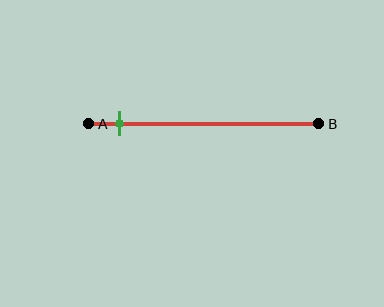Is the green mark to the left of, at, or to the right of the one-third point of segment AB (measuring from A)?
The green mark is to the left of the one-third point of segment AB.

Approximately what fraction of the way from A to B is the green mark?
The green mark is approximately 15% of the way from A to B.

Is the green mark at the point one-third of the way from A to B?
No, the mark is at about 15% from A, not at the 33% one-third point.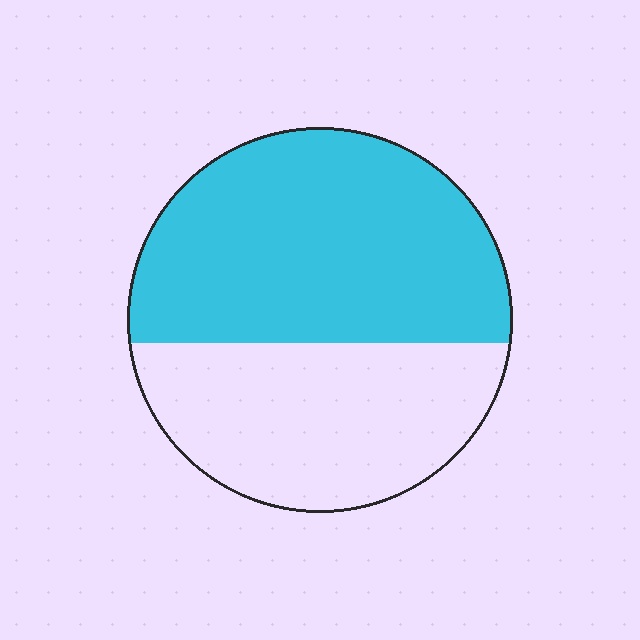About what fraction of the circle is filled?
About three fifths (3/5).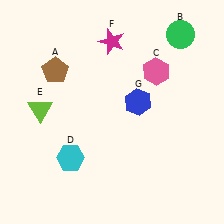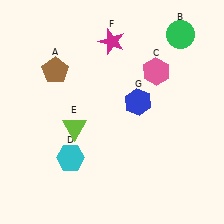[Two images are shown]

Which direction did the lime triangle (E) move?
The lime triangle (E) moved right.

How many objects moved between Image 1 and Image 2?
1 object moved between the two images.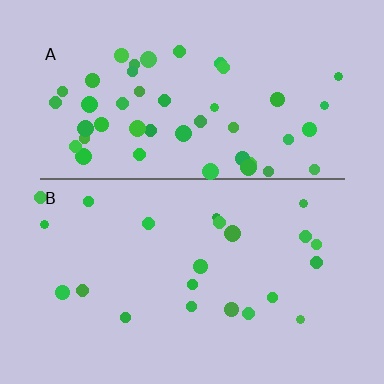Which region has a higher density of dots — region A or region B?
A (the top).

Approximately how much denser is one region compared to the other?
Approximately 2.1× — region A over region B.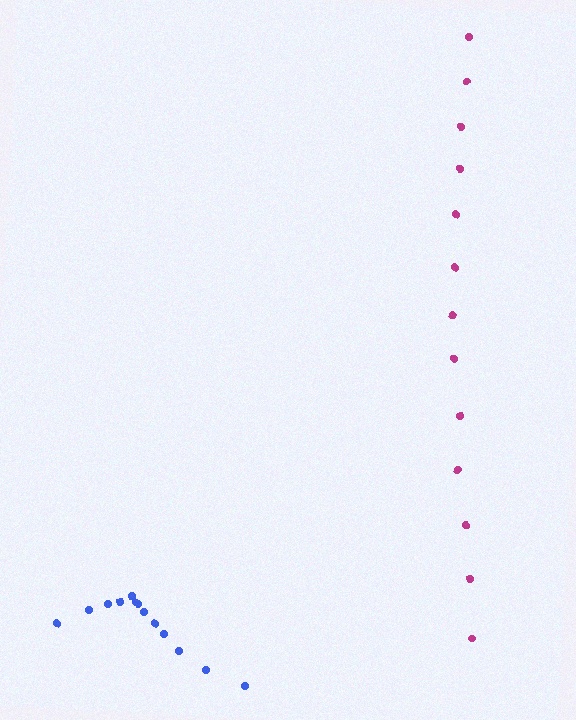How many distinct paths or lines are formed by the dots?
There are 2 distinct paths.